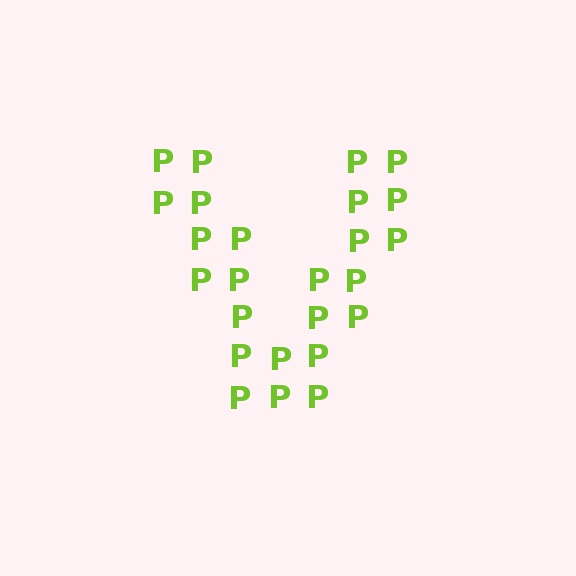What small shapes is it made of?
It is made of small letter P's.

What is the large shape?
The large shape is the letter V.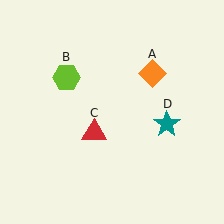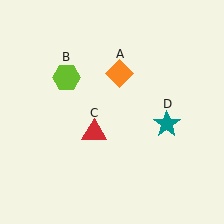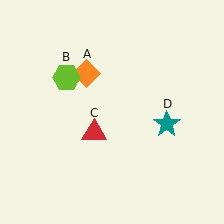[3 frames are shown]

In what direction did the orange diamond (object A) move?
The orange diamond (object A) moved left.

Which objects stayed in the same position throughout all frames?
Lime hexagon (object B) and red triangle (object C) and teal star (object D) remained stationary.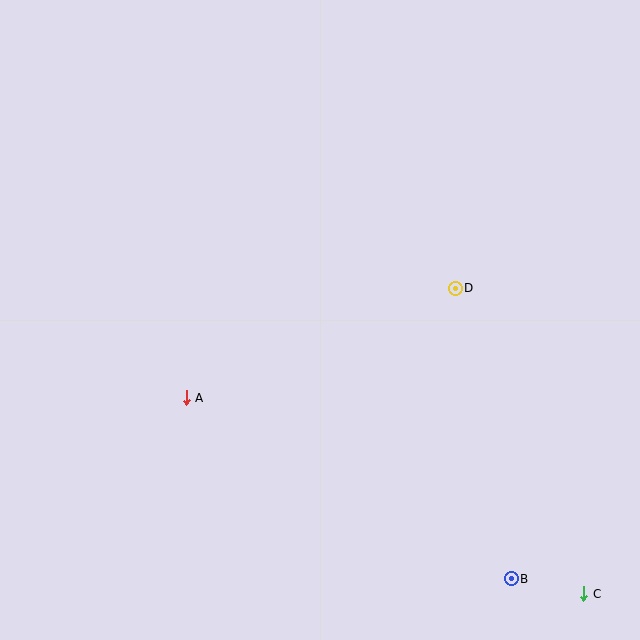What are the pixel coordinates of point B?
Point B is at (511, 579).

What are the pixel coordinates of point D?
Point D is at (455, 288).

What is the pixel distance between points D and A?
The distance between D and A is 291 pixels.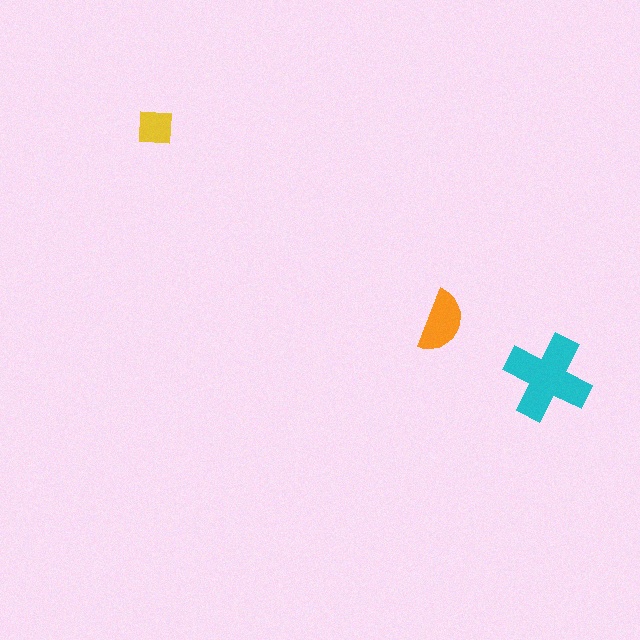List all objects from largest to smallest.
The cyan cross, the orange semicircle, the yellow square.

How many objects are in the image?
There are 3 objects in the image.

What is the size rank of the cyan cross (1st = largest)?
1st.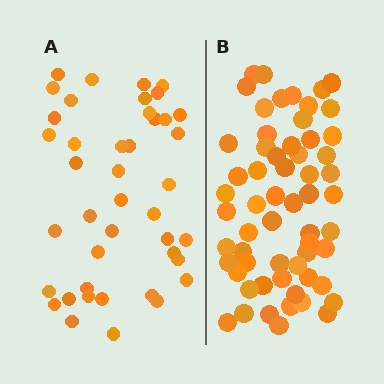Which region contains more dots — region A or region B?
Region B (the right region) has more dots.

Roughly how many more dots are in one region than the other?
Region B has approximately 20 more dots than region A.